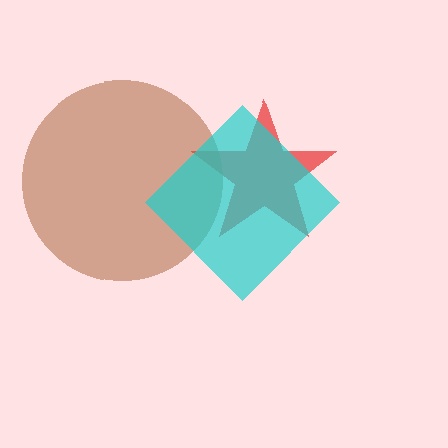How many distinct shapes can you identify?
There are 3 distinct shapes: a red star, a brown circle, a cyan diamond.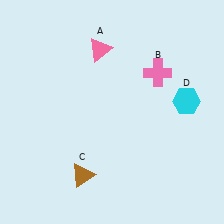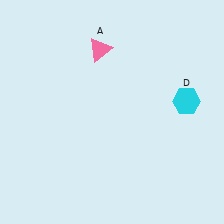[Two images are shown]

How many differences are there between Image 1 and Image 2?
There are 2 differences between the two images.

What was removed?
The brown triangle (C), the pink cross (B) were removed in Image 2.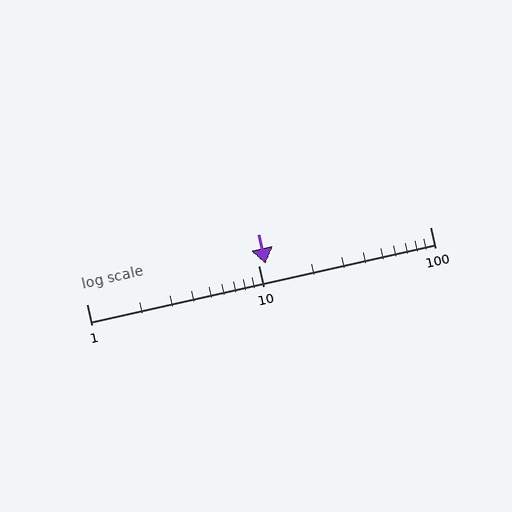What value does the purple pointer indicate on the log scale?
The pointer indicates approximately 11.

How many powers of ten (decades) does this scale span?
The scale spans 2 decades, from 1 to 100.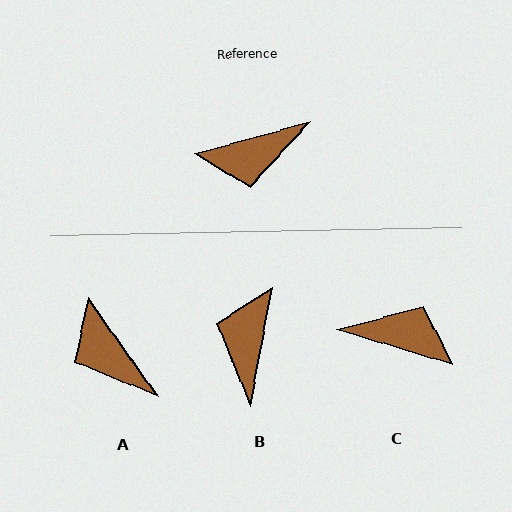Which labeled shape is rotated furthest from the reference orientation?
C, about 148 degrees away.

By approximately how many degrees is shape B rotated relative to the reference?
Approximately 116 degrees clockwise.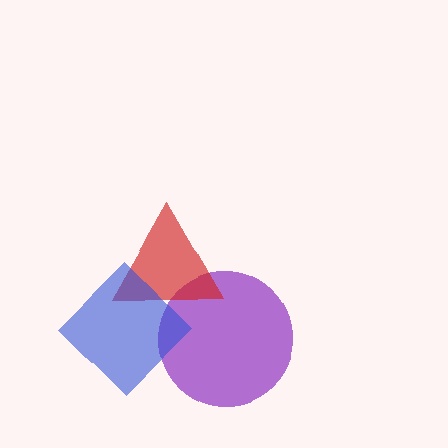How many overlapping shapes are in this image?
There are 3 overlapping shapes in the image.